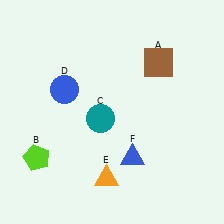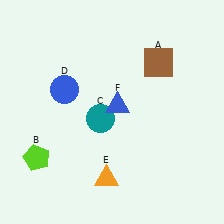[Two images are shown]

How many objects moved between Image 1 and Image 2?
1 object moved between the two images.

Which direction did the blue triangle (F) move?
The blue triangle (F) moved up.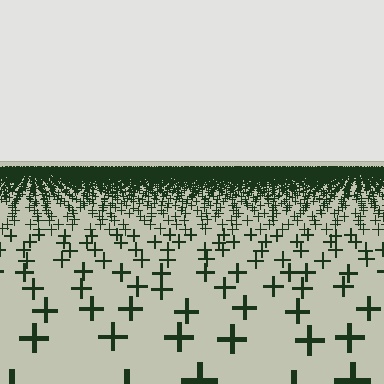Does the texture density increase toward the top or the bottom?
Density increases toward the top.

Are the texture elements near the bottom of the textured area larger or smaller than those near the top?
Larger. Near the bottom, elements are closer to the viewer and appear at a bigger on-screen size.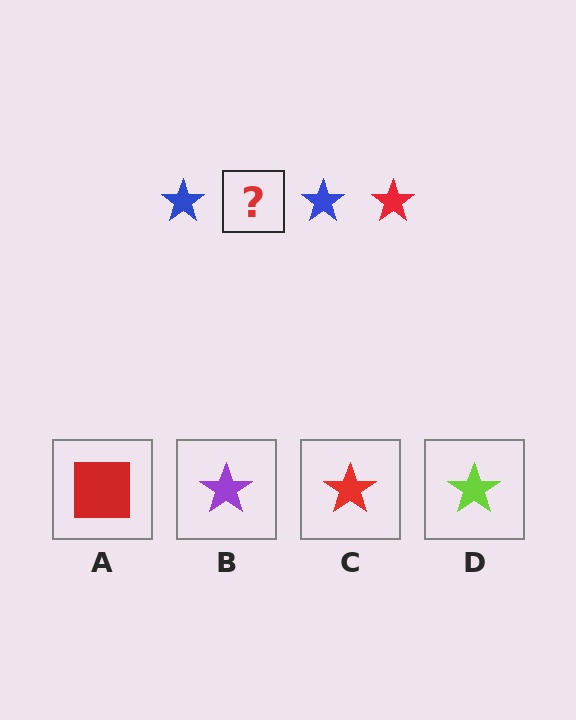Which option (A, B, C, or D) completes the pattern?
C.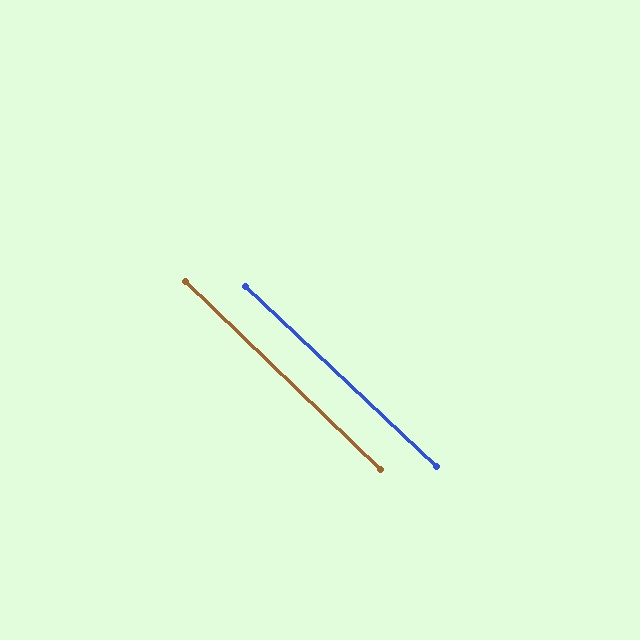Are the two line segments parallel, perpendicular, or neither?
Parallel — their directions differ by only 0.8°.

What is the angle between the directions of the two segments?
Approximately 1 degree.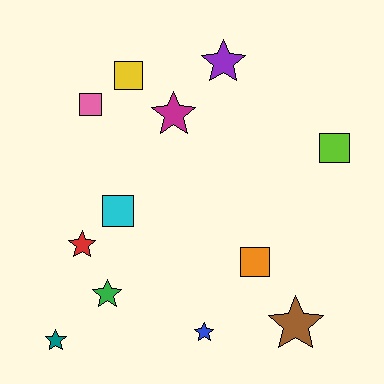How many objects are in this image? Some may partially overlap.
There are 12 objects.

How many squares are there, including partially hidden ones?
There are 5 squares.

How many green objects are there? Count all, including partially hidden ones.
There is 1 green object.